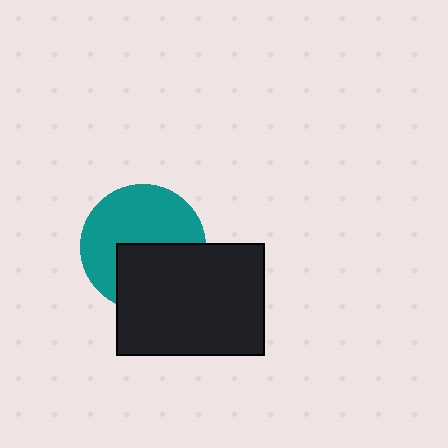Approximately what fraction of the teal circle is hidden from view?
Roughly 41% of the teal circle is hidden behind the black rectangle.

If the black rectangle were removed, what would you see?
You would see the complete teal circle.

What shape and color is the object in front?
The object in front is a black rectangle.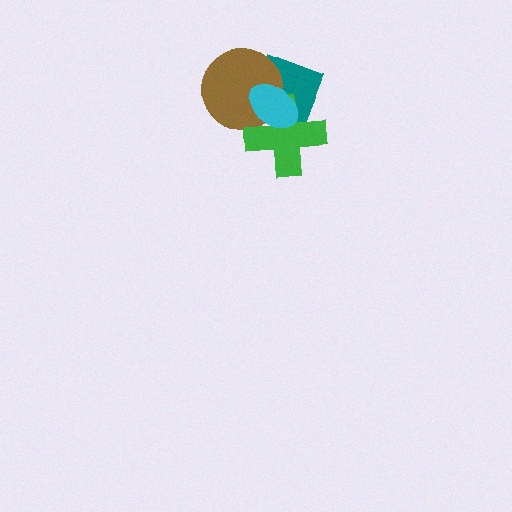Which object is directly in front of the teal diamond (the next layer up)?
The brown circle is directly in front of the teal diamond.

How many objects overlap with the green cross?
3 objects overlap with the green cross.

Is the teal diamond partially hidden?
Yes, it is partially covered by another shape.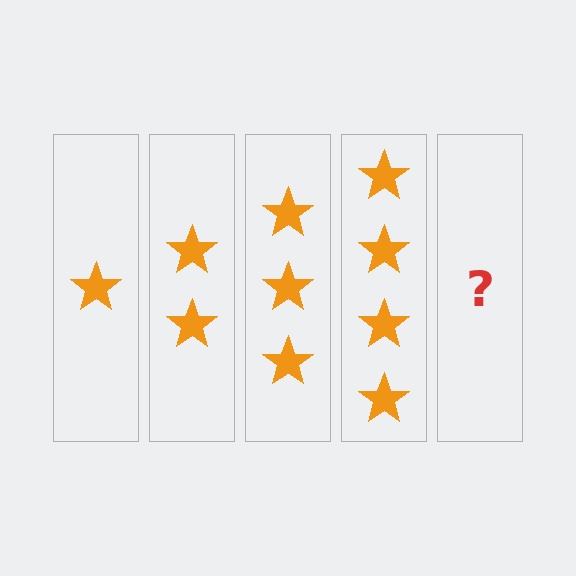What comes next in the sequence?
The next element should be 5 stars.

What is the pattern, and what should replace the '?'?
The pattern is that each step adds one more star. The '?' should be 5 stars.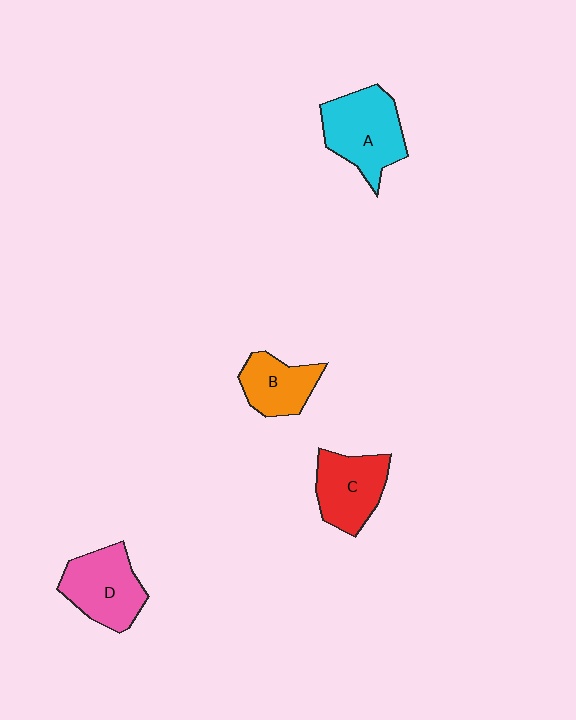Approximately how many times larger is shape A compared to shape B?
Approximately 1.5 times.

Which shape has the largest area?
Shape A (cyan).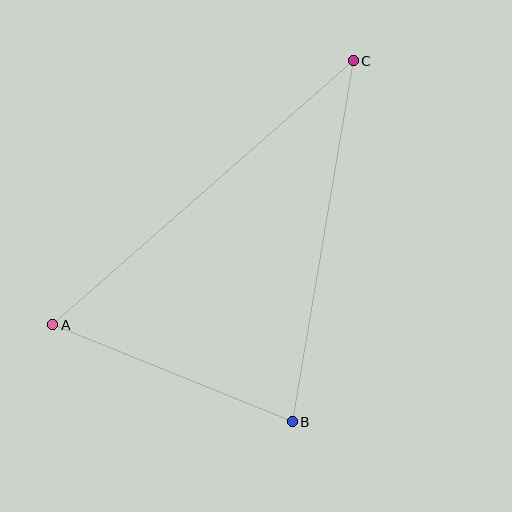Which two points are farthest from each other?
Points A and C are farthest from each other.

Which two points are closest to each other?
Points A and B are closest to each other.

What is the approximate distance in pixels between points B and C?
The distance between B and C is approximately 366 pixels.